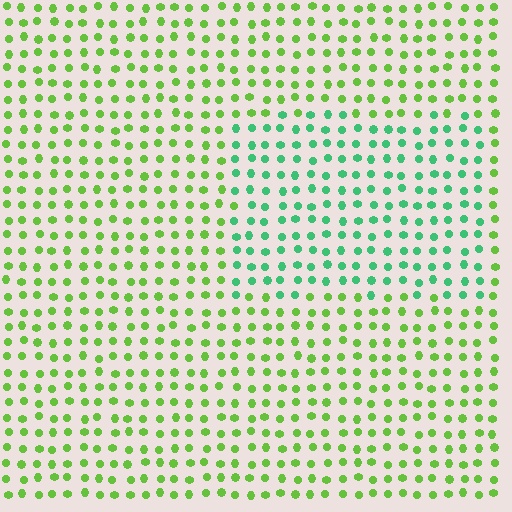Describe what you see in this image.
The image is filled with small lime elements in a uniform arrangement. A rectangle-shaped region is visible where the elements are tinted to a slightly different hue, forming a subtle color boundary.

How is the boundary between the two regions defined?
The boundary is defined purely by a slight shift in hue (about 45 degrees). Spacing, size, and orientation are identical on both sides.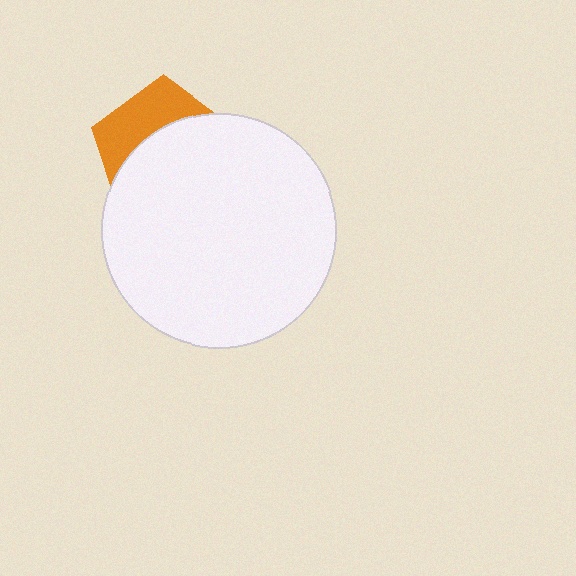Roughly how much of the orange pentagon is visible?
A small part of it is visible (roughly 35%).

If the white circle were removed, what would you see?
You would see the complete orange pentagon.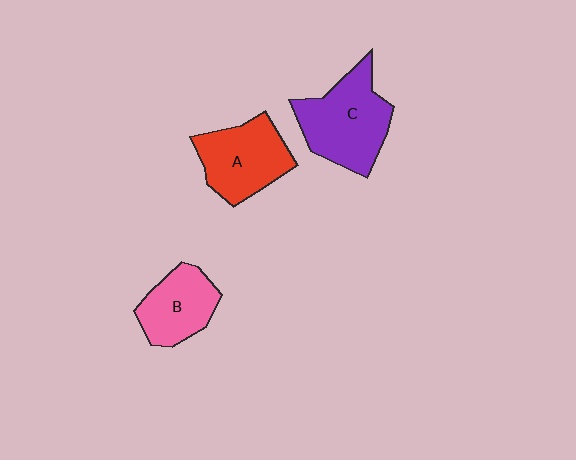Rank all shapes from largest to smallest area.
From largest to smallest: C (purple), A (red), B (pink).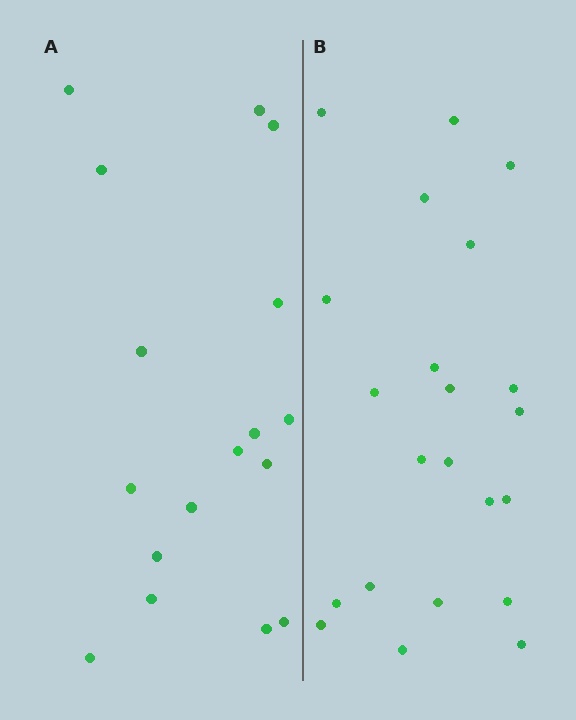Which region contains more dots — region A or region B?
Region B (the right region) has more dots.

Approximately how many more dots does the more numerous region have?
Region B has about 5 more dots than region A.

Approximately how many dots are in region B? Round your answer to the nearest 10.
About 20 dots. (The exact count is 22, which rounds to 20.)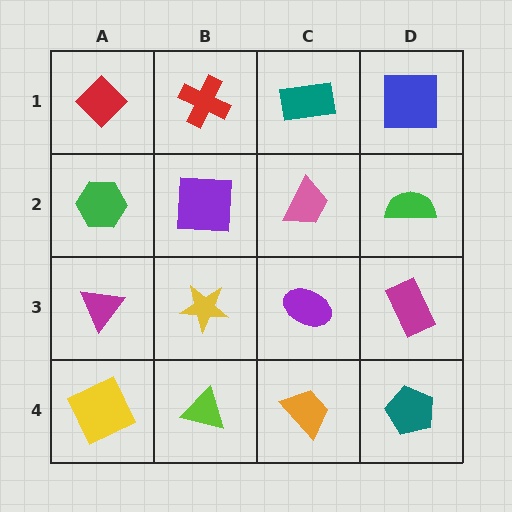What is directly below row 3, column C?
An orange trapezoid.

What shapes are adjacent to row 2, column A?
A red diamond (row 1, column A), a magenta triangle (row 3, column A), a purple square (row 2, column B).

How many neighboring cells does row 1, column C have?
3.